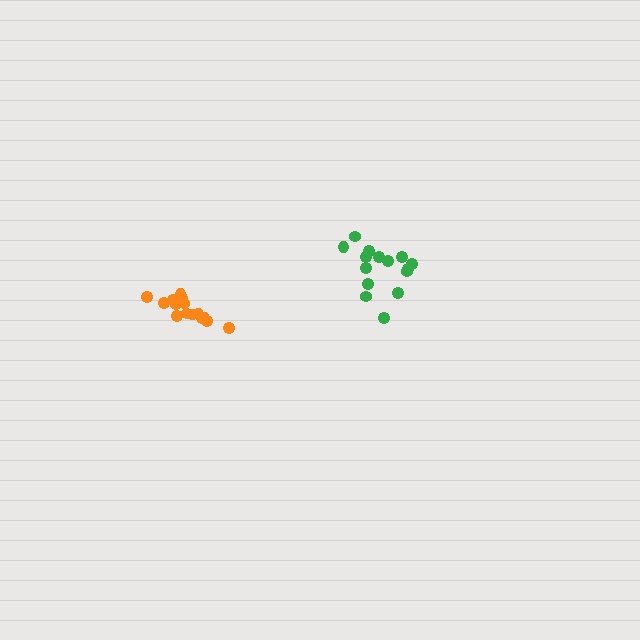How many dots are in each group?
Group 1: 15 dots, Group 2: 15 dots (30 total).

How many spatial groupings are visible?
There are 2 spatial groupings.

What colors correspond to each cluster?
The clusters are colored: orange, green.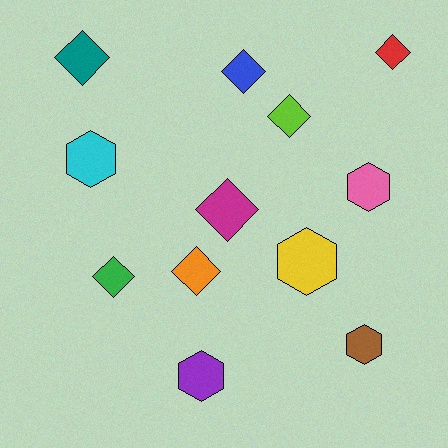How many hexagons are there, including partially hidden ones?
There are 5 hexagons.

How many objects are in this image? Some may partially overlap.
There are 12 objects.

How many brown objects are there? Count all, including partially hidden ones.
There is 1 brown object.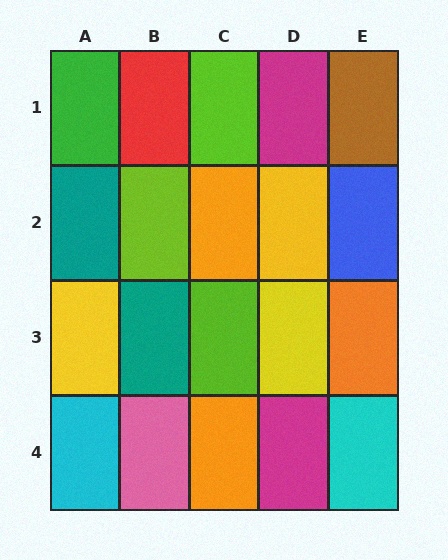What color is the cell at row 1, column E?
Brown.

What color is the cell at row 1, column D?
Magenta.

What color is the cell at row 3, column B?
Teal.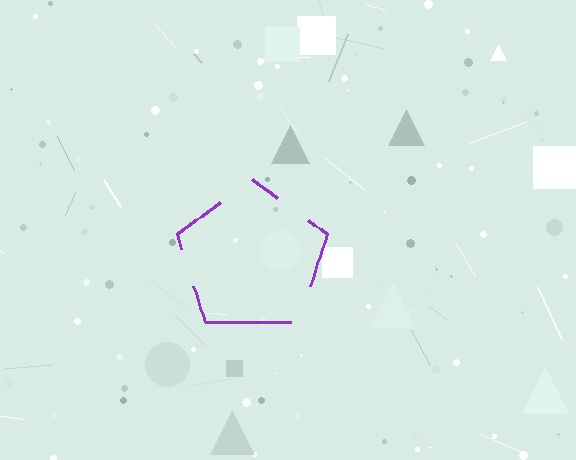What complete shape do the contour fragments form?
The contour fragments form a pentagon.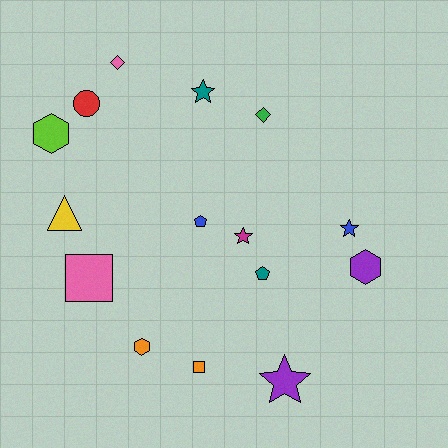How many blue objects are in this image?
There are 2 blue objects.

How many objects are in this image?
There are 15 objects.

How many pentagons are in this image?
There are 2 pentagons.